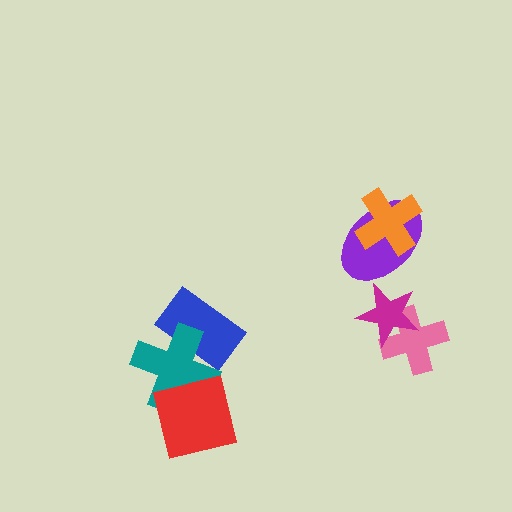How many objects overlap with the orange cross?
1 object overlaps with the orange cross.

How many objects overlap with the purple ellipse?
1 object overlaps with the purple ellipse.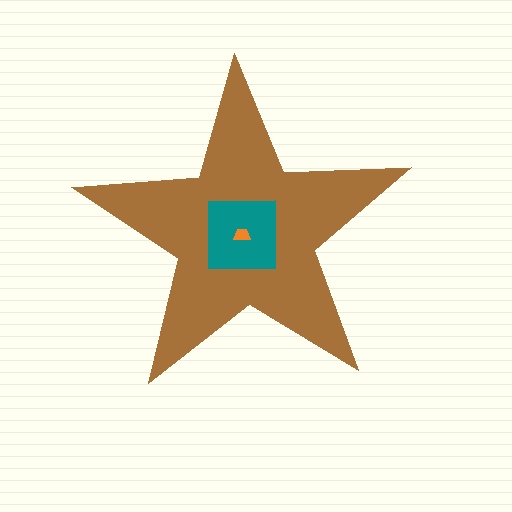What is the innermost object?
The orange trapezoid.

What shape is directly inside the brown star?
The teal square.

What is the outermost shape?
The brown star.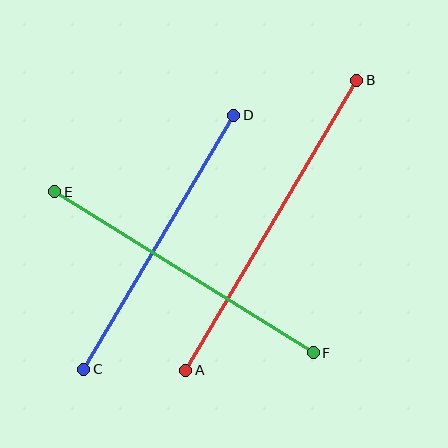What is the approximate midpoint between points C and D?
The midpoint is at approximately (159, 242) pixels.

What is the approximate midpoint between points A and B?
The midpoint is at approximately (271, 225) pixels.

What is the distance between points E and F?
The distance is approximately 305 pixels.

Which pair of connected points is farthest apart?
Points A and B are farthest apart.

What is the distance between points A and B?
The distance is approximately 337 pixels.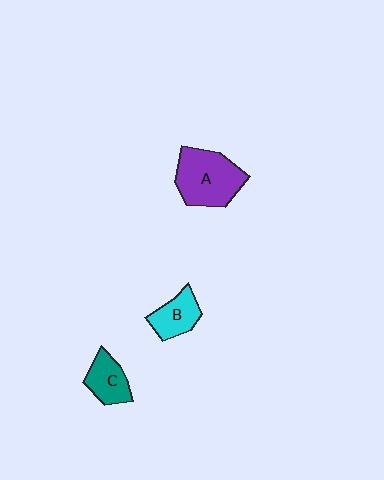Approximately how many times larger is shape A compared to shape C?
Approximately 1.9 times.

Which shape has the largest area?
Shape A (purple).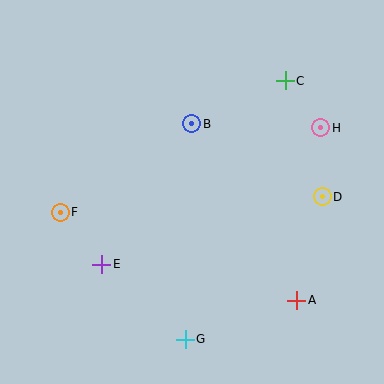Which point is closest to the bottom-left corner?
Point E is closest to the bottom-left corner.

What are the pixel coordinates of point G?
Point G is at (185, 339).